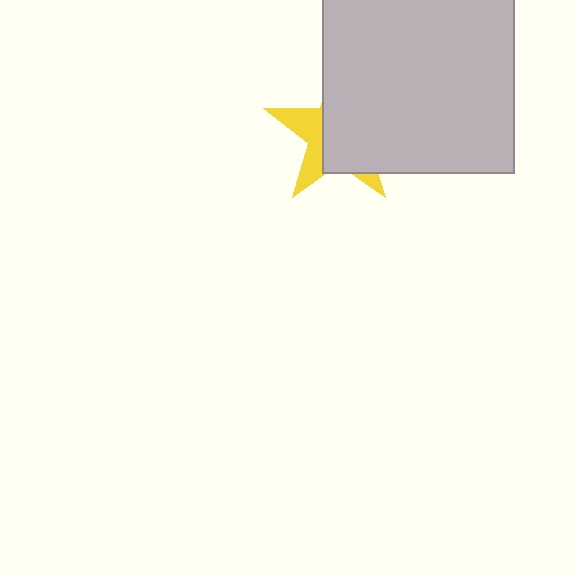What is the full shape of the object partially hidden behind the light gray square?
The partially hidden object is a yellow star.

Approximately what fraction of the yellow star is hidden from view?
Roughly 66% of the yellow star is hidden behind the light gray square.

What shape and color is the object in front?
The object in front is a light gray square.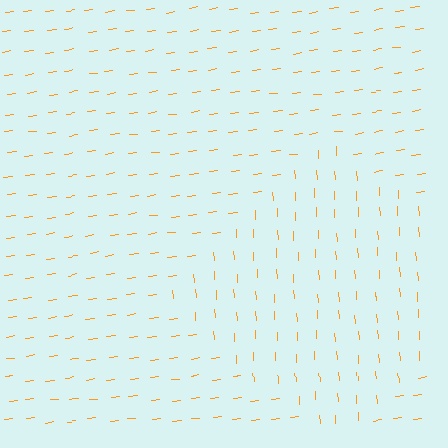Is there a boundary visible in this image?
Yes, there is a texture boundary formed by a change in line orientation.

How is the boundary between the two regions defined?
The boundary is defined purely by a change in line orientation (approximately 85 degrees difference). All lines are the same color and thickness.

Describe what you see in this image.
The image is filled with small orange line segments. A diamond region in the image has lines oriented differently from the surrounding lines, creating a visible texture boundary.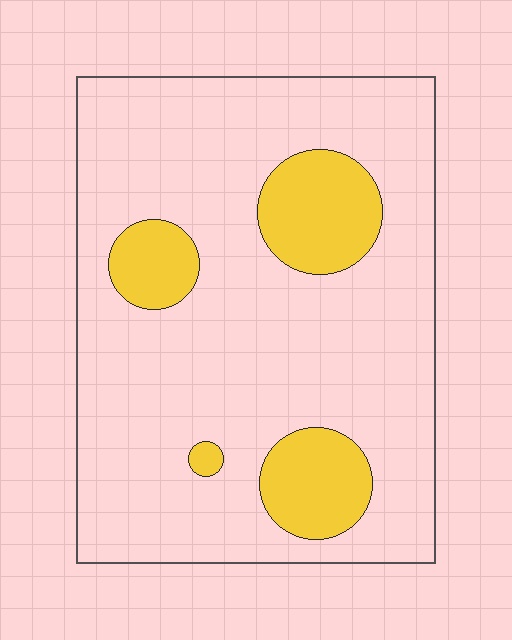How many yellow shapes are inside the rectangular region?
4.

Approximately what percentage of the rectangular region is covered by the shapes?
Approximately 15%.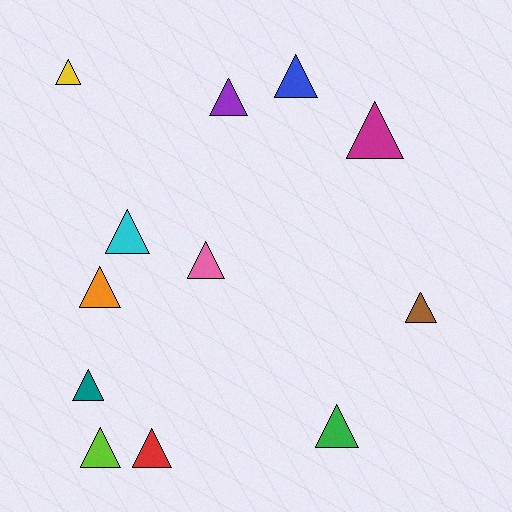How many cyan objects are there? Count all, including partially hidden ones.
There is 1 cyan object.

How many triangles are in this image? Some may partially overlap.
There are 12 triangles.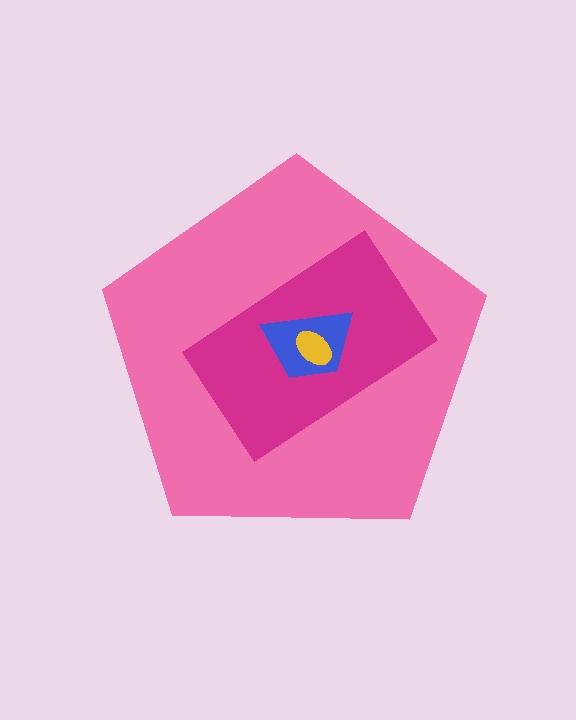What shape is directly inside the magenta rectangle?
The blue trapezoid.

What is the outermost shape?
The pink pentagon.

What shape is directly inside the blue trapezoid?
The yellow ellipse.